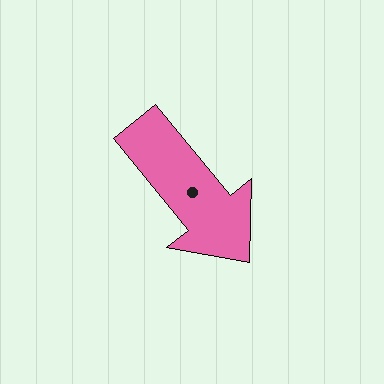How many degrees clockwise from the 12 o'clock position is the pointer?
Approximately 141 degrees.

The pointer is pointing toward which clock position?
Roughly 5 o'clock.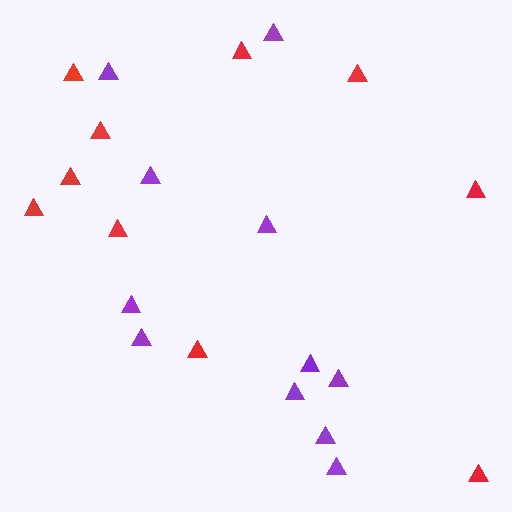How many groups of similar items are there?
There are 2 groups: one group of red triangles (10) and one group of purple triangles (11).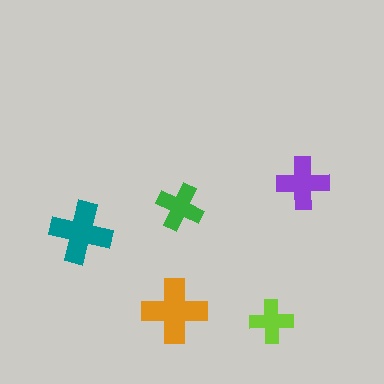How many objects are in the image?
There are 5 objects in the image.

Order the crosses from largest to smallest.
the orange one, the teal one, the purple one, the green one, the lime one.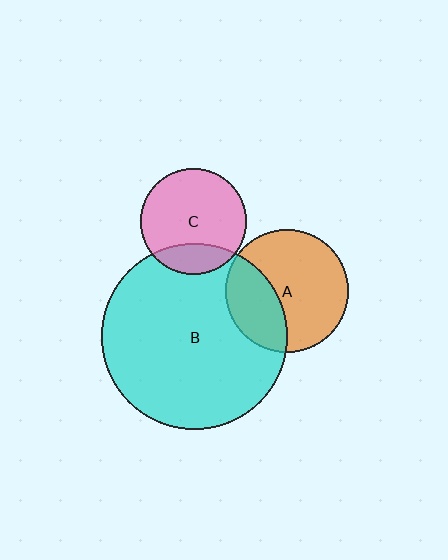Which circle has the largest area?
Circle B (cyan).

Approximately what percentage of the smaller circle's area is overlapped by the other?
Approximately 35%.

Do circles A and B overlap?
Yes.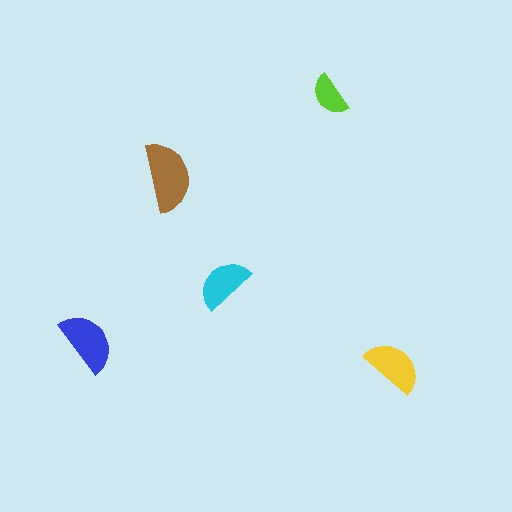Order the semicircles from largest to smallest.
the brown one, the blue one, the yellow one, the cyan one, the lime one.